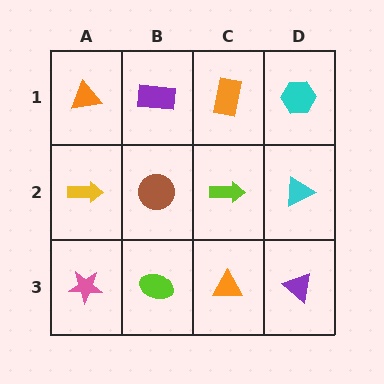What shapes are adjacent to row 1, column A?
A yellow arrow (row 2, column A), a purple rectangle (row 1, column B).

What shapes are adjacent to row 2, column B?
A purple rectangle (row 1, column B), a lime ellipse (row 3, column B), a yellow arrow (row 2, column A), a lime arrow (row 2, column C).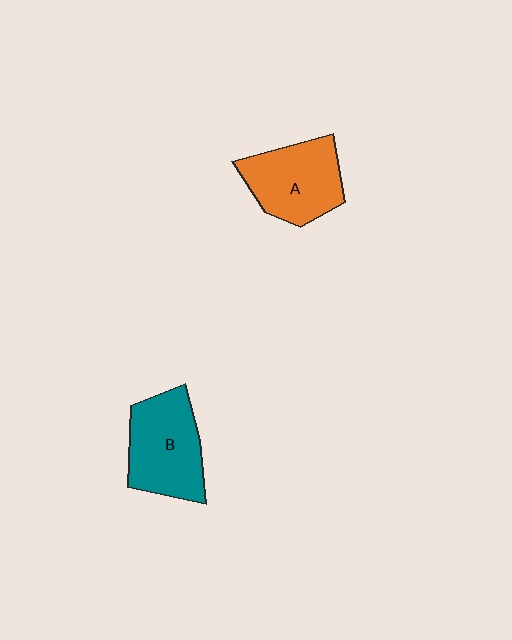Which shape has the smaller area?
Shape A (orange).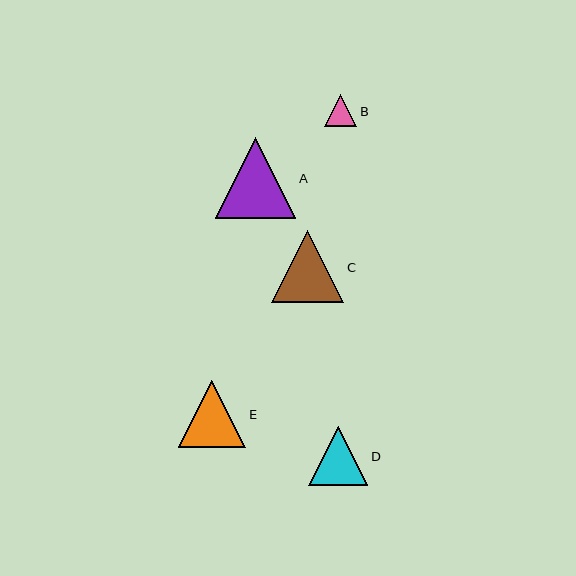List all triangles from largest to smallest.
From largest to smallest: A, C, E, D, B.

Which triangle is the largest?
Triangle A is the largest with a size of approximately 81 pixels.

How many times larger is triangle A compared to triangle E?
Triangle A is approximately 1.2 times the size of triangle E.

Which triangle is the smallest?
Triangle B is the smallest with a size of approximately 33 pixels.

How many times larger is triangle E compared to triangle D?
Triangle E is approximately 1.1 times the size of triangle D.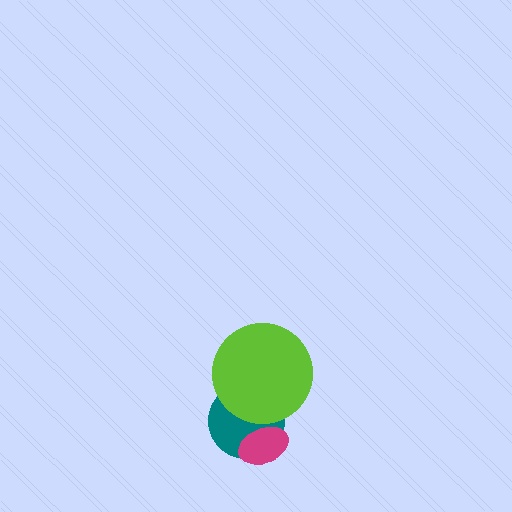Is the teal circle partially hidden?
Yes, it is partially covered by another shape.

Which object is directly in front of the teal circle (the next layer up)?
The magenta ellipse is directly in front of the teal circle.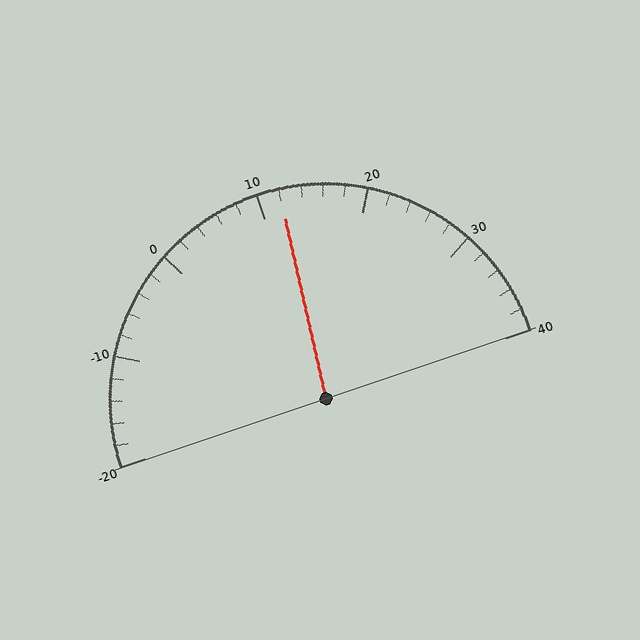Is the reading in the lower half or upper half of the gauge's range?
The reading is in the upper half of the range (-20 to 40).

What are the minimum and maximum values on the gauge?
The gauge ranges from -20 to 40.